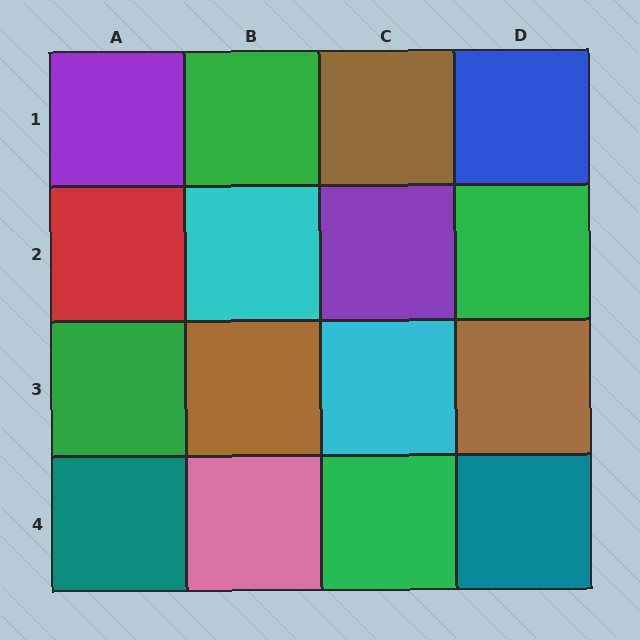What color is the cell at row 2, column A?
Red.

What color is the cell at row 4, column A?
Teal.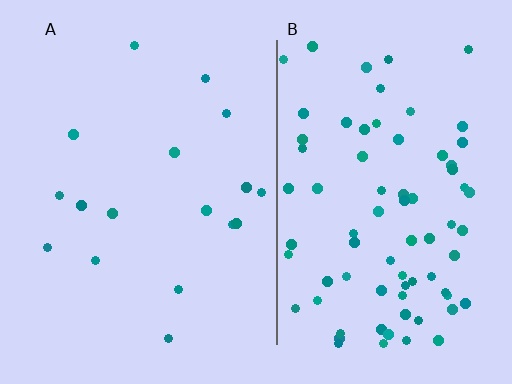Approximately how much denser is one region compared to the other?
Approximately 4.5× — region B over region A.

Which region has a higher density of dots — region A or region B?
B (the right).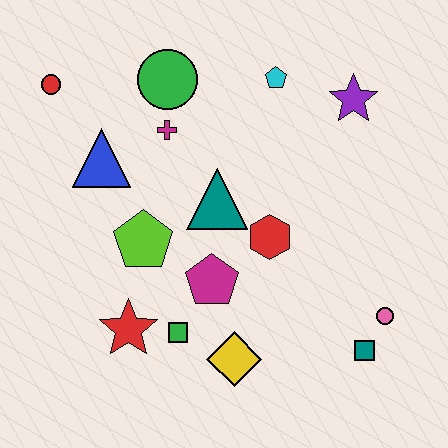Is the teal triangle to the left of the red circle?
No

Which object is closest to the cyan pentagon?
The purple star is closest to the cyan pentagon.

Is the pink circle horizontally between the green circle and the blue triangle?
No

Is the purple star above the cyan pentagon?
No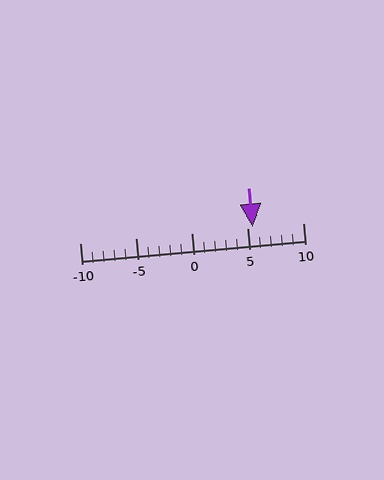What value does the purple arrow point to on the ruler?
The purple arrow points to approximately 6.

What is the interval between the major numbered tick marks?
The major tick marks are spaced 5 units apart.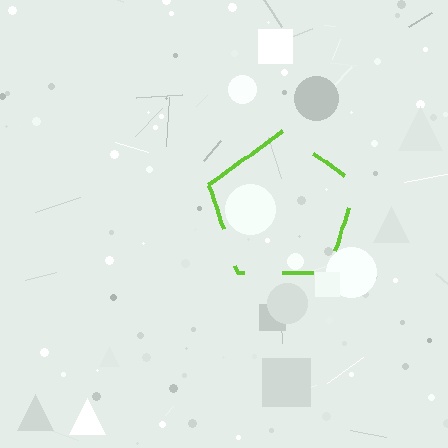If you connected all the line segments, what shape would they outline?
They would outline a pentagon.